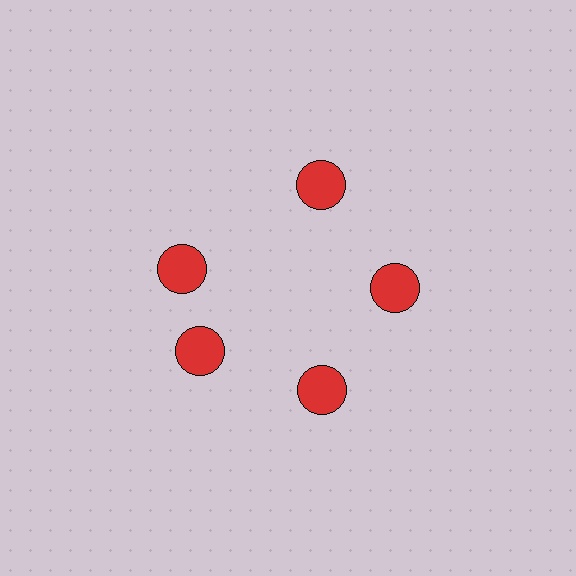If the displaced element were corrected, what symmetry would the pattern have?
It would have 5-fold rotational symmetry — the pattern would map onto itself every 72 degrees.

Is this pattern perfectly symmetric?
No. The 5 red circles are arranged in a ring, but one element near the 10 o'clock position is rotated out of alignment along the ring, breaking the 5-fold rotational symmetry.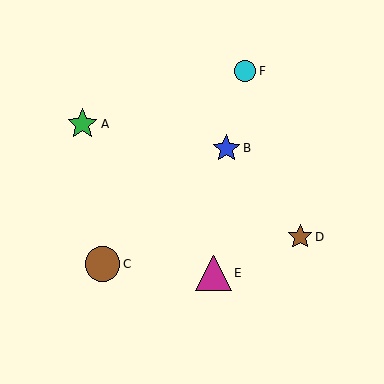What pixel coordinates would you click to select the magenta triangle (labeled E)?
Click at (213, 273) to select the magenta triangle E.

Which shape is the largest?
The magenta triangle (labeled E) is the largest.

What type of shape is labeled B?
Shape B is a blue star.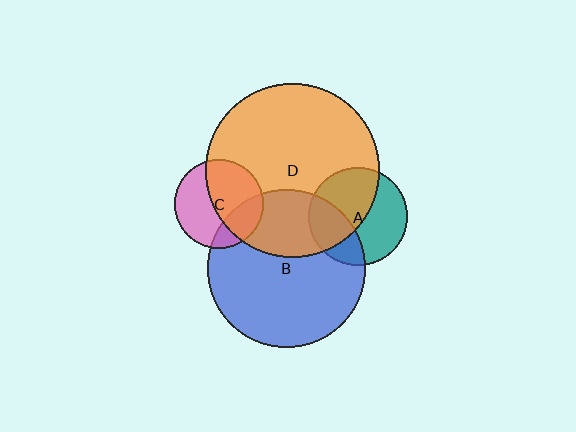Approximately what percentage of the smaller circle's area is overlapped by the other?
Approximately 55%.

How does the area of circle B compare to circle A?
Approximately 2.6 times.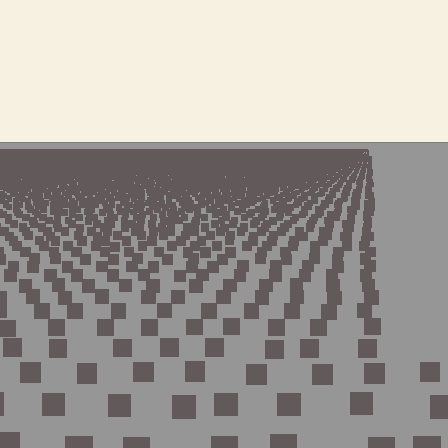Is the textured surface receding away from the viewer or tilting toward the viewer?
The surface is receding away from the viewer. Texture elements get smaller and denser toward the top.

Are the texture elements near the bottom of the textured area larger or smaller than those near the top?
Larger. Near the bottom, elements are closer to the viewer and appear at a bigger on-screen size.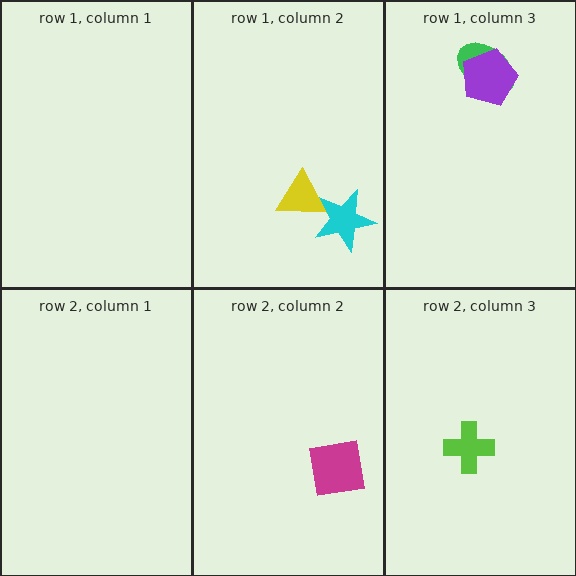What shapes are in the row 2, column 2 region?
The magenta square.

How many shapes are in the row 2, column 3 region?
1.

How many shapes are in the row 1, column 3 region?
2.